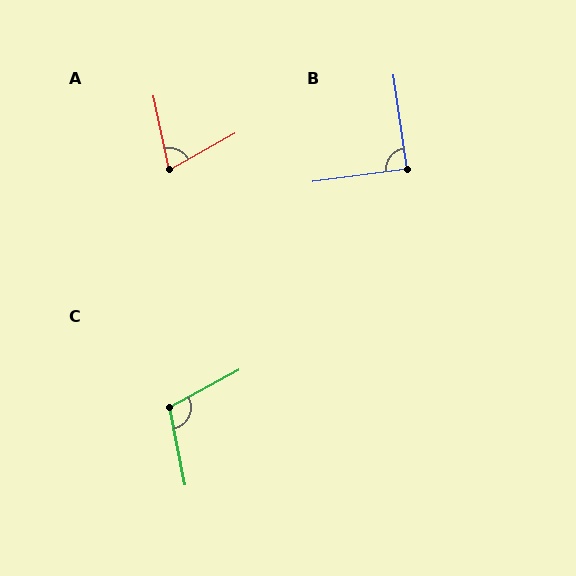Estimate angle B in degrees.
Approximately 89 degrees.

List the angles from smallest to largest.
A (73°), B (89°), C (107°).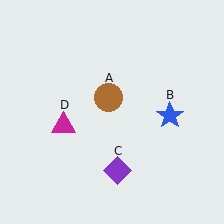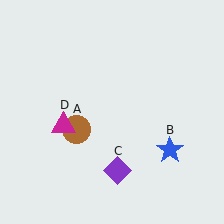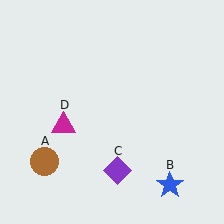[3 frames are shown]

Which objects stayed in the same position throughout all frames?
Purple diamond (object C) and magenta triangle (object D) remained stationary.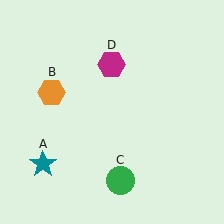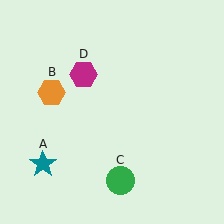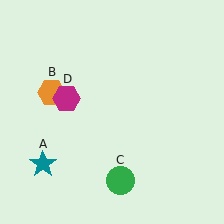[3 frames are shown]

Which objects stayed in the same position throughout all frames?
Teal star (object A) and orange hexagon (object B) and green circle (object C) remained stationary.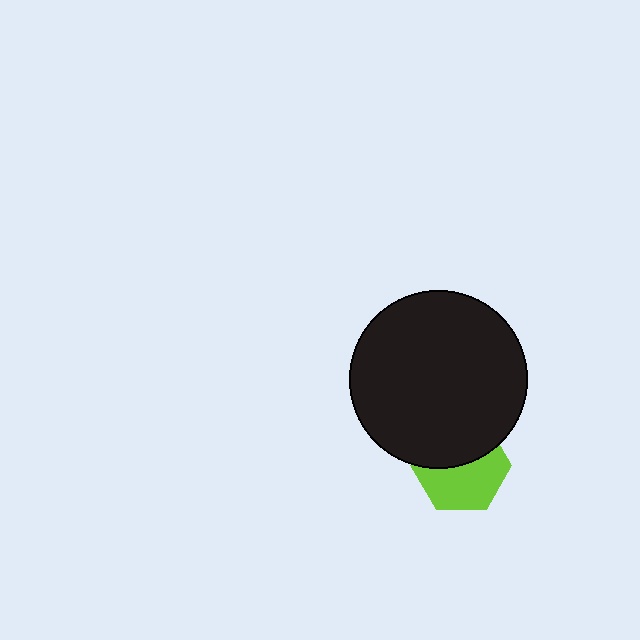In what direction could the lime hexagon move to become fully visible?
The lime hexagon could move down. That would shift it out from behind the black circle entirely.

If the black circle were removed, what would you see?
You would see the complete lime hexagon.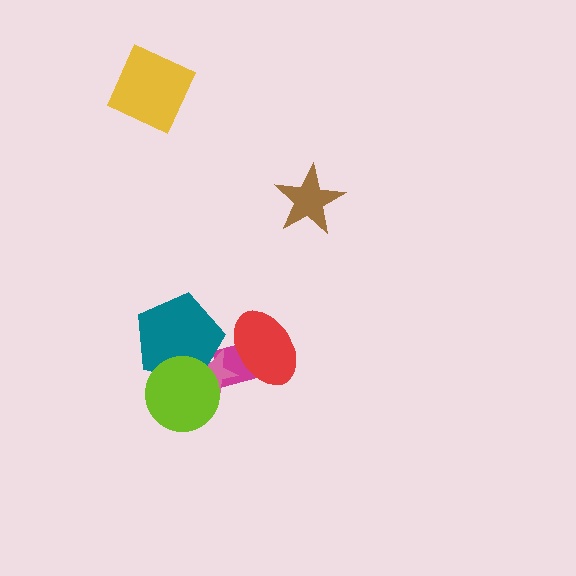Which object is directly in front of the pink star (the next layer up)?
The teal pentagon is directly in front of the pink star.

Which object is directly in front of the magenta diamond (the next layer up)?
The pink star is directly in front of the magenta diamond.